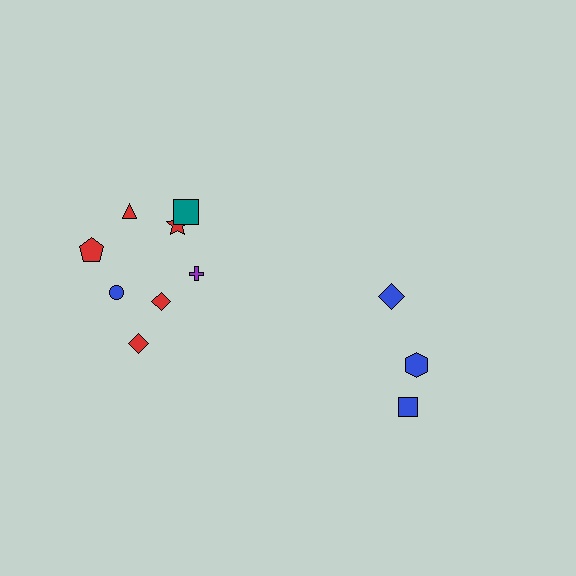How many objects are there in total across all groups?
There are 11 objects.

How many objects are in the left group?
There are 8 objects.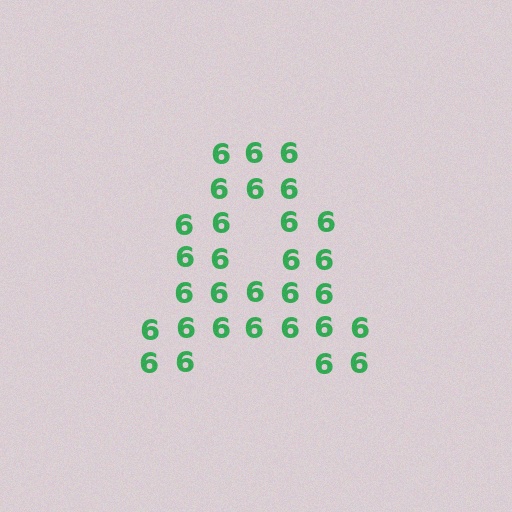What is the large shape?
The large shape is the letter A.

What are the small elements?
The small elements are digit 6's.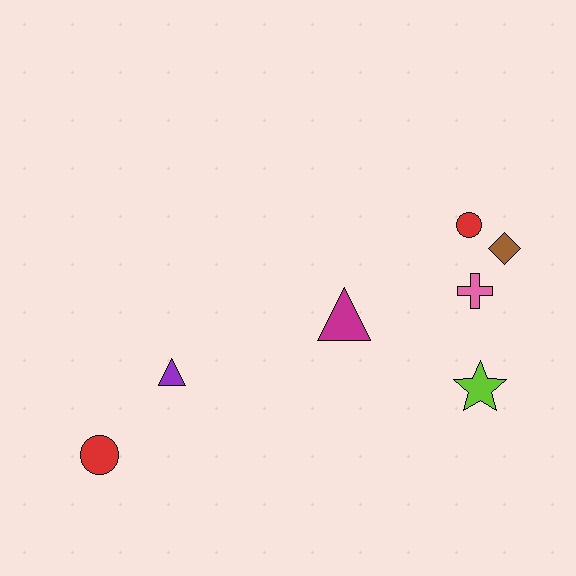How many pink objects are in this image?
There is 1 pink object.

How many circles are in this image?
There are 2 circles.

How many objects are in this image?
There are 7 objects.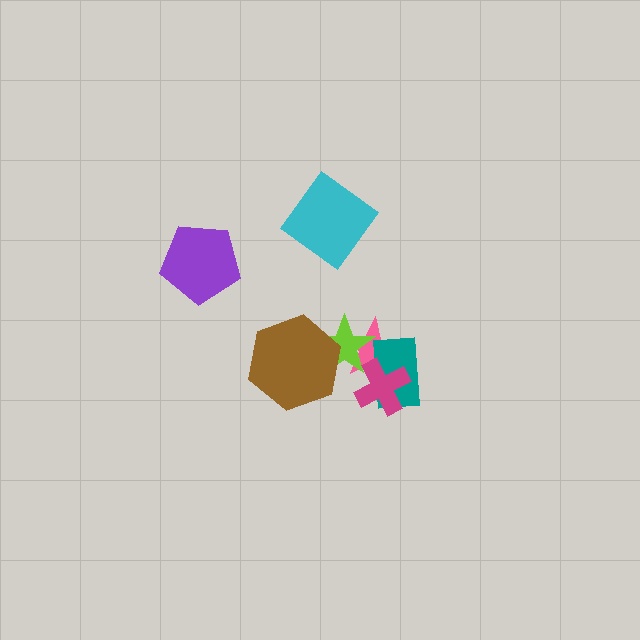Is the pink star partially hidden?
Yes, it is partially covered by another shape.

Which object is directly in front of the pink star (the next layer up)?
The teal rectangle is directly in front of the pink star.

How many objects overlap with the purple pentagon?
0 objects overlap with the purple pentagon.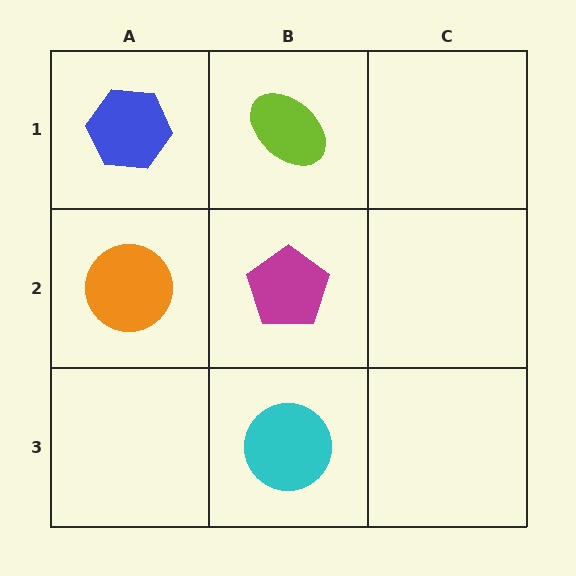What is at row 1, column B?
A lime ellipse.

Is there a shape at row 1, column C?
No, that cell is empty.